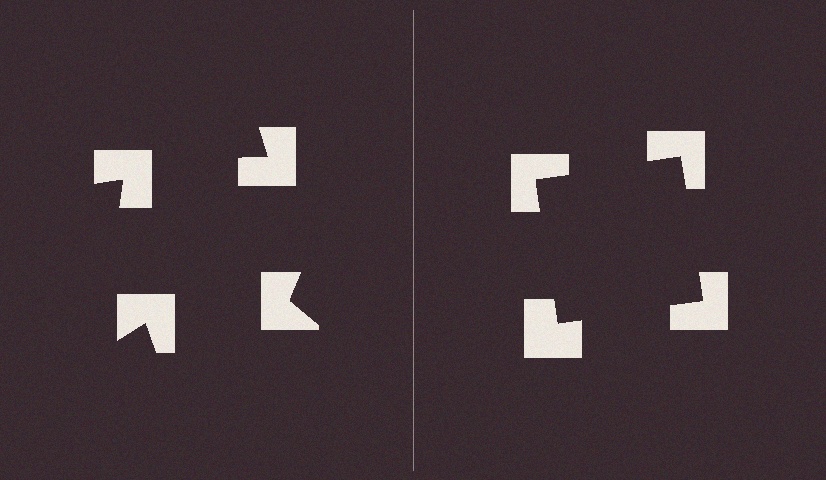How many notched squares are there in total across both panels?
8 — 4 on each side.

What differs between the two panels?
The notched squares are positioned identically on both sides; only the wedge orientations differ. On the right they align to a square; on the left they are misaligned.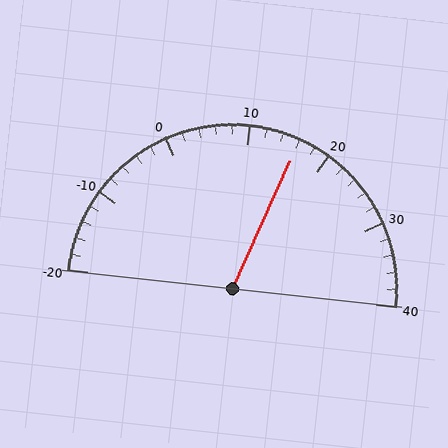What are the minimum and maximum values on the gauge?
The gauge ranges from -20 to 40.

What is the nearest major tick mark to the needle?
The nearest major tick mark is 20.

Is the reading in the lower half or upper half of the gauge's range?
The reading is in the upper half of the range (-20 to 40).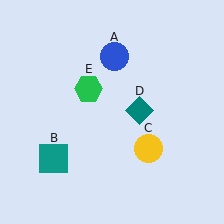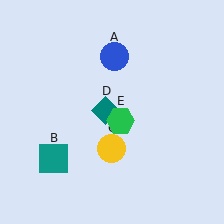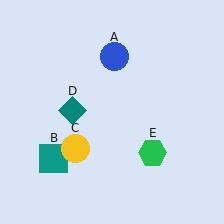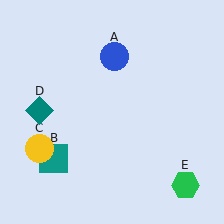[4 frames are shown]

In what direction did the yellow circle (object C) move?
The yellow circle (object C) moved left.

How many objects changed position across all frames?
3 objects changed position: yellow circle (object C), teal diamond (object D), green hexagon (object E).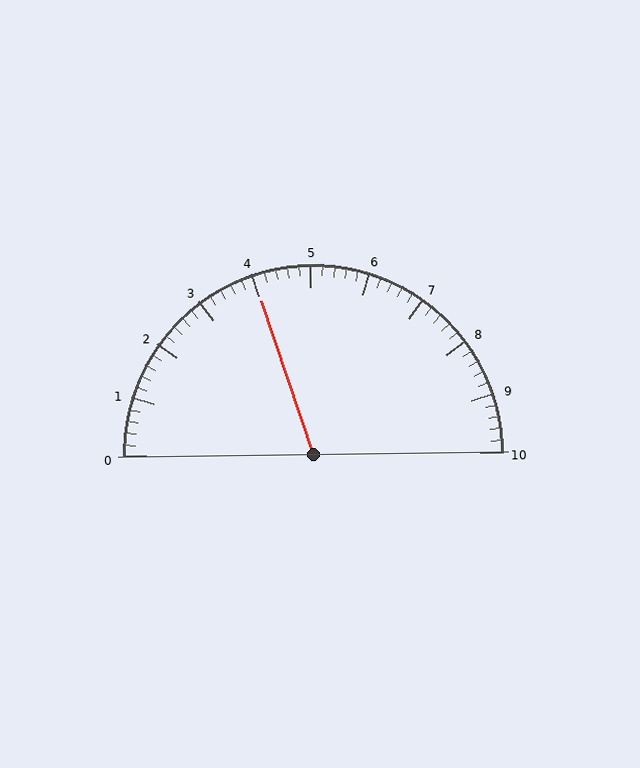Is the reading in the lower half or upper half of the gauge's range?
The reading is in the lower half of the range (0 to 10).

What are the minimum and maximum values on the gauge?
The gauge ranges from 0 to 10.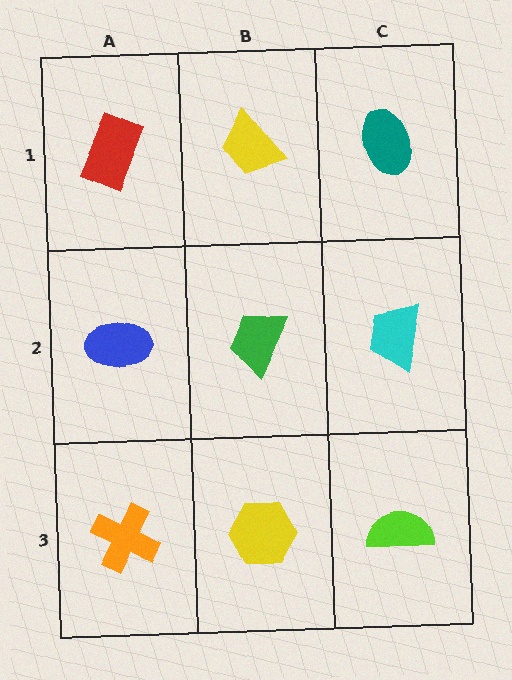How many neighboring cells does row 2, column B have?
4.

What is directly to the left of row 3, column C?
A yellow hexagon.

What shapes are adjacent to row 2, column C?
A teal ellipse (row 1, column C), a lime semicircle (row 3, column C), a green trapezoid (row 2, column B).